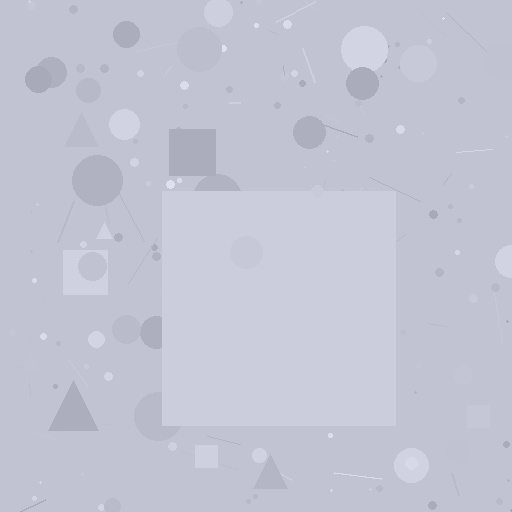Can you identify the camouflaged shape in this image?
The camouflaged shape is a square.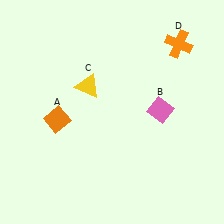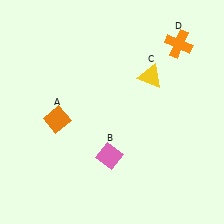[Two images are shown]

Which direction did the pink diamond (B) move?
The pink diamond (B) moved left.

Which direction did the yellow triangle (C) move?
The yellow triangle (C) moved right.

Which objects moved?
The objects that moved are: the pink diamond (B), the yellow triangle (C).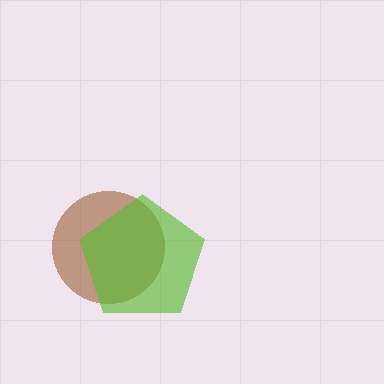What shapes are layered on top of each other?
The layered shapes are: a brown circle, a lime pentagon.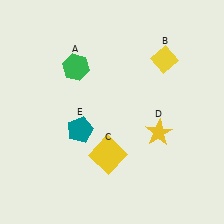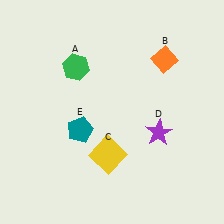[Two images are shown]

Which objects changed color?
B changed from yellow to orange. D changed from yellow to purple.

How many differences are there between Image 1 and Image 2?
There are 2 differences between the two images.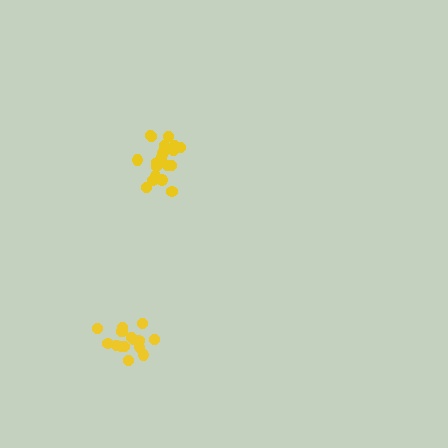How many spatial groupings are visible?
There are 2 spatial groupings.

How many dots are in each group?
Group 1: 19 dots, Group 2: 16 dots (35 total).